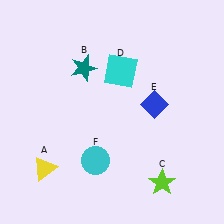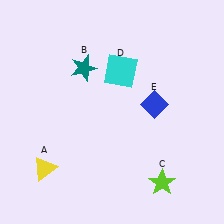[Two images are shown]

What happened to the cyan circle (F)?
The cyan circle (F) was removed in Image 2. It was in the bottom-left area of Image 1.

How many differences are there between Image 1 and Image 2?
There is 1 difference between the two images.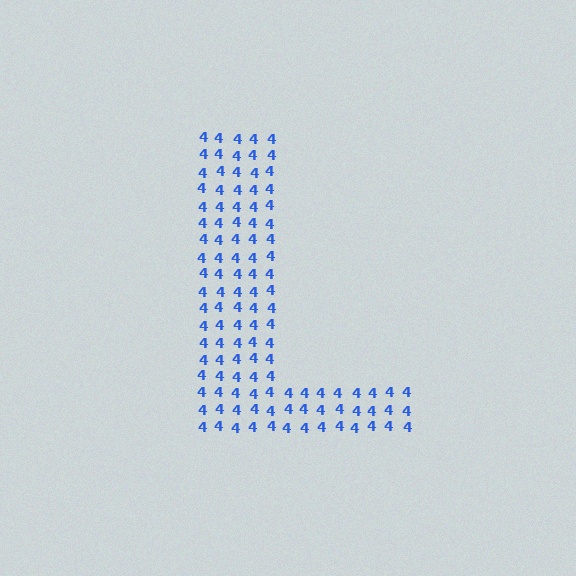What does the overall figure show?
The overall figure shows the letter L.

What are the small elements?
The small elements are digit 4's.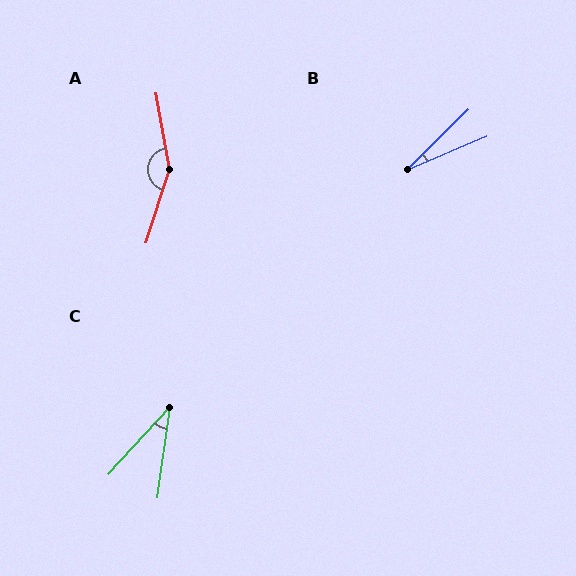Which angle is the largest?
A, at approximately 152 degrees.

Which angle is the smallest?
B, at approximately 22 degrees.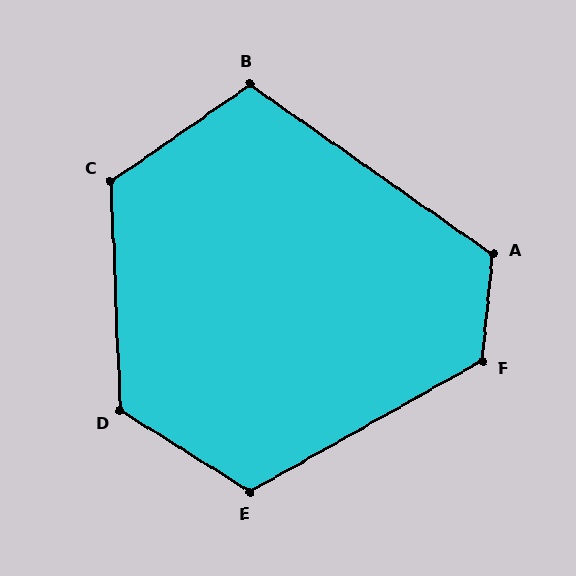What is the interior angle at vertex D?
Approximately 125 degrees (obtuse).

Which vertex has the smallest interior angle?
B, at approximately 110 degrees.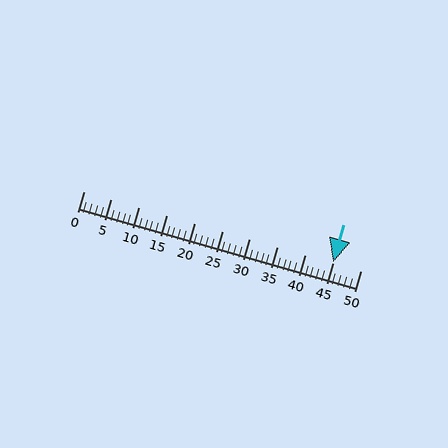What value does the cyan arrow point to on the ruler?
The cyan arrow points to approximately 45.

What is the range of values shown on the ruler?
The ruler shows values from 0 to 50.